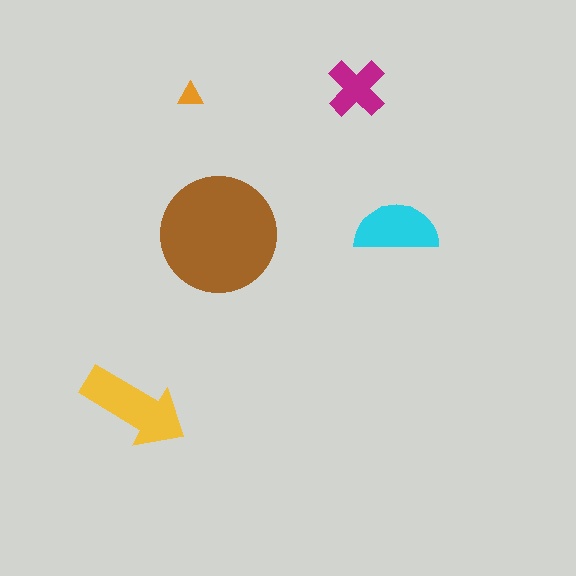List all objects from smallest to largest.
The orange triangle, the magenta cross, the cyan semicircle, the yellow arrow, the brown circle.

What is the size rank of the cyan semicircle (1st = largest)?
3rd.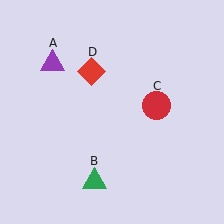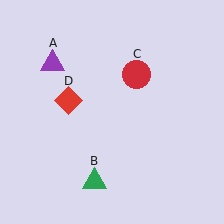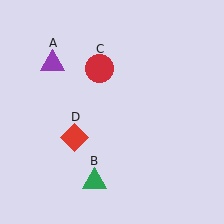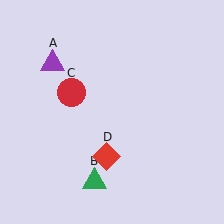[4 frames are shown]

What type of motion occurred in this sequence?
The red circle (object C), red diamond (object D) rotated counterclockwise around the center of the scene.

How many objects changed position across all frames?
2 objects changed position: red circle (object C), red diamond (object D).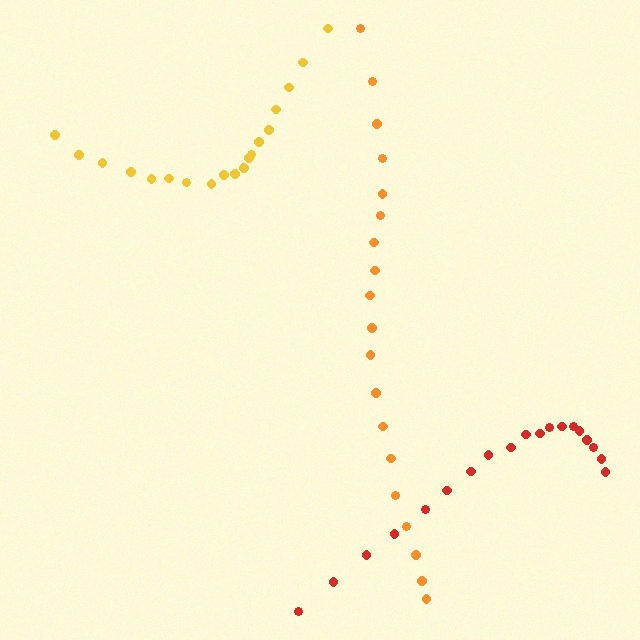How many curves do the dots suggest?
There are 3 distinct paths.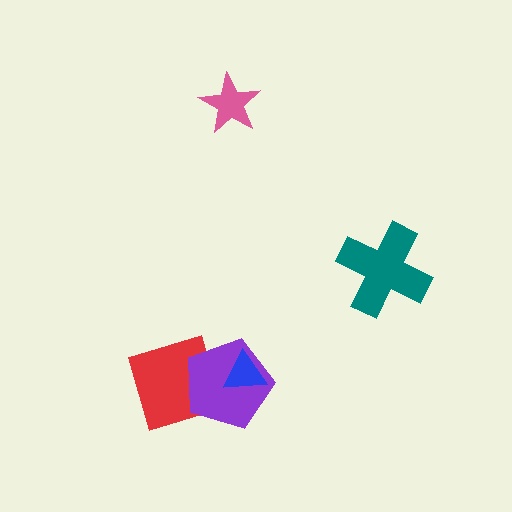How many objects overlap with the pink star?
0 objects overlap with the pink star.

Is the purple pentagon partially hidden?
Yes, it is partially covered by another shape.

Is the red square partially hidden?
Yes, it is partially covered by another shape.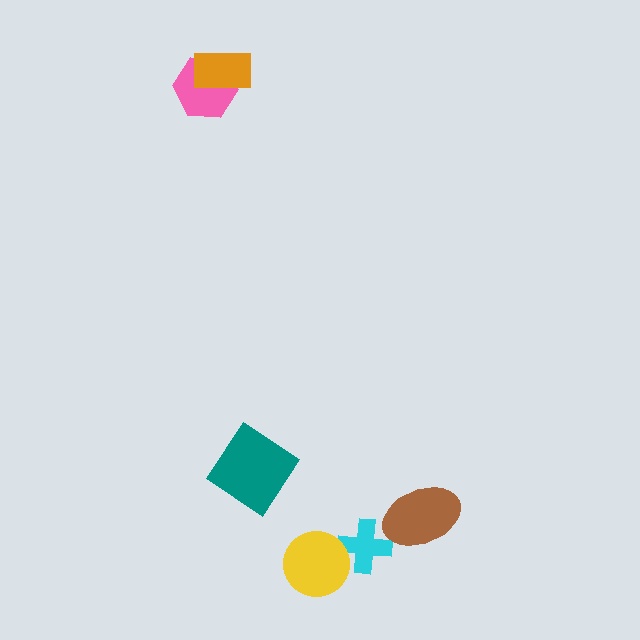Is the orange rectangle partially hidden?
No, no other shape covers it.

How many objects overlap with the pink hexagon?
1 object overlaps with the pink hexagon.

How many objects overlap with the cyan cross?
1 object overlaps with the cyan cross.